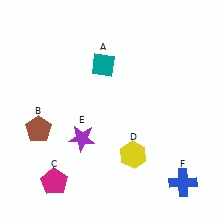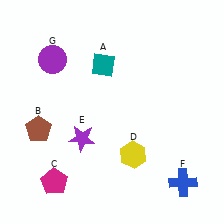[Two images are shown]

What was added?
A purple circle (G) was added in Image 2.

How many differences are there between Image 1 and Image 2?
There is 1 difference between the two images.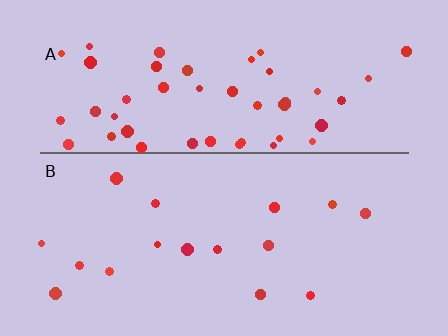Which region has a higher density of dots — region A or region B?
A (the top).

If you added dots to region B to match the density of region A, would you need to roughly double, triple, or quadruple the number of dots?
Approximately triple.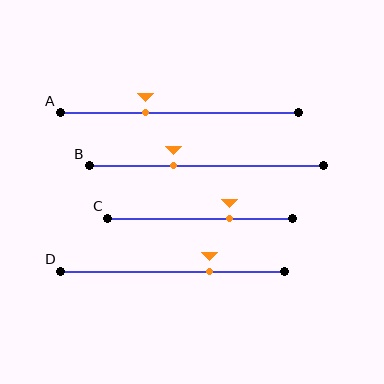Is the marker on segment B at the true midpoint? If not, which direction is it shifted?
No, the marker on segment B is shifted to the left by about 14% of the segment length.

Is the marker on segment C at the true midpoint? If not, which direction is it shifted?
No, the marker on segment C is shifted to the right by about 16% of the segment length.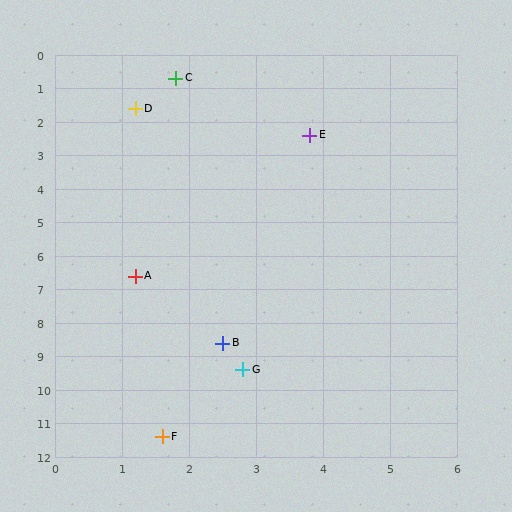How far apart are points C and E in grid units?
Points C and E are about 2.6 grid units apart.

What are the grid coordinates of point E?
Point E is at approximately (3.8, 2.4).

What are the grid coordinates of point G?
Point G is at approximately (2.8, 9.4).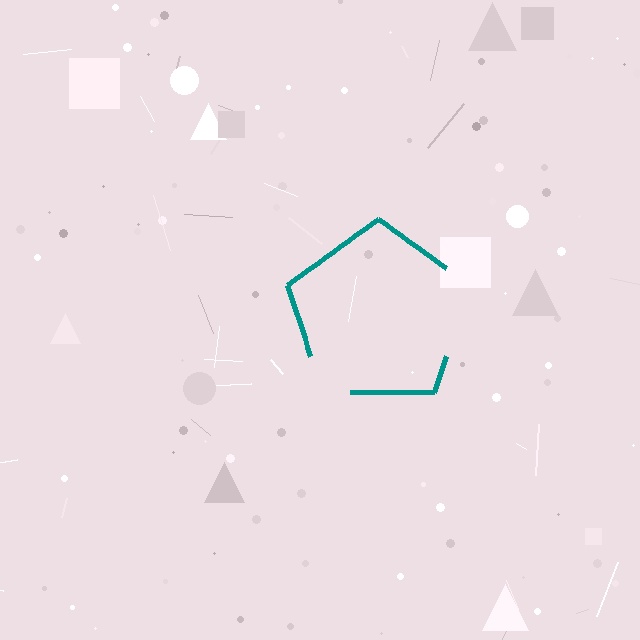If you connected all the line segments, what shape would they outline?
They would outline a pentagon.